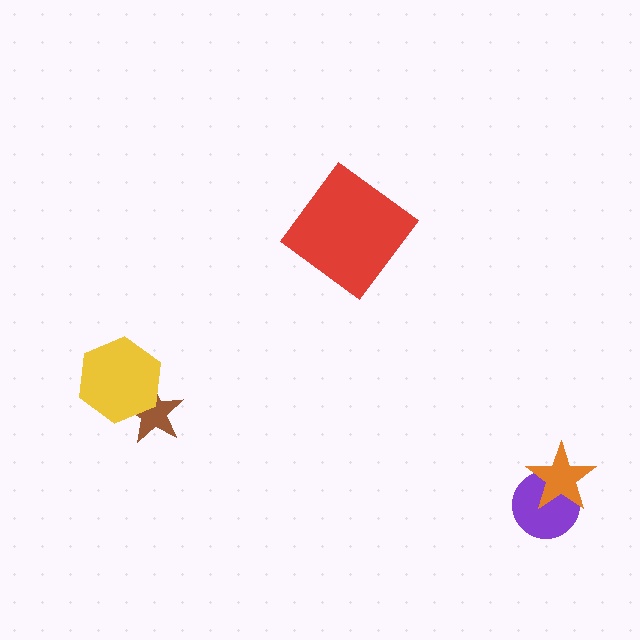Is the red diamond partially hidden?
No, no other shape covers it.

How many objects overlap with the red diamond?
0 objects overlap with the red diamond.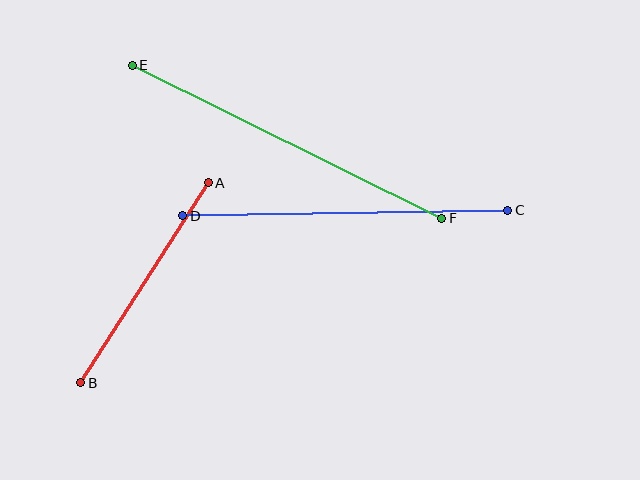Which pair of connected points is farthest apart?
Points E and F are farthest apart.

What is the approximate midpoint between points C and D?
The midpoint is at approximately (345, 213) pixels.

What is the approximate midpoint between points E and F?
The midpoint is at approximately (287, 142) pixels.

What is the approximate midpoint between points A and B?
The midpoint is at approximately (144, 283) pixels.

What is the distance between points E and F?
The distance is approximately 345 pixels.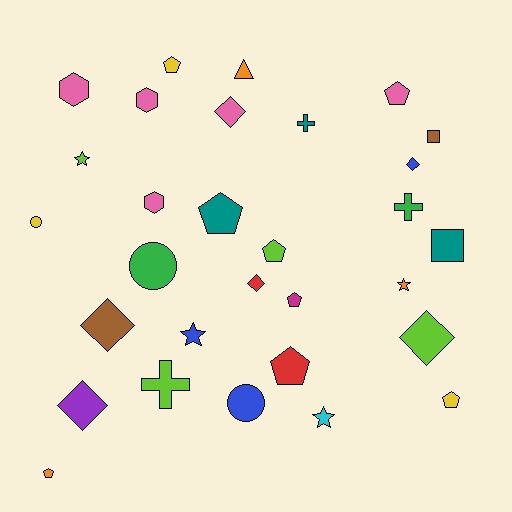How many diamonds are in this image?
There are 6 diamonds.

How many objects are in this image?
There are 30 objects.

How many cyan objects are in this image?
There is 1 cyan object.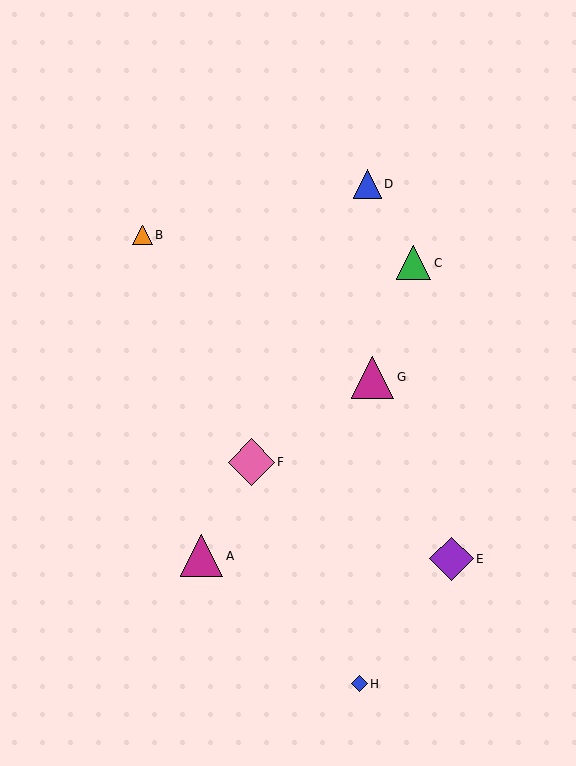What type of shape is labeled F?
Shape F is a pink diamond.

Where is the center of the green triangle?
The center of the green triangle is at (413, 263).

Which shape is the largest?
The pink diamond (labeled F) is the largest.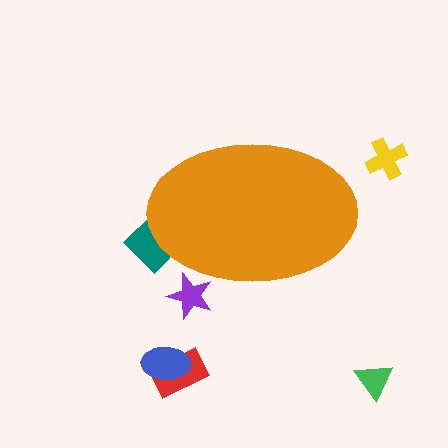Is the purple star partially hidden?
Yes, the purple star is partially hidden behind the orange ellipse.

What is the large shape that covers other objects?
An orange ellipse.